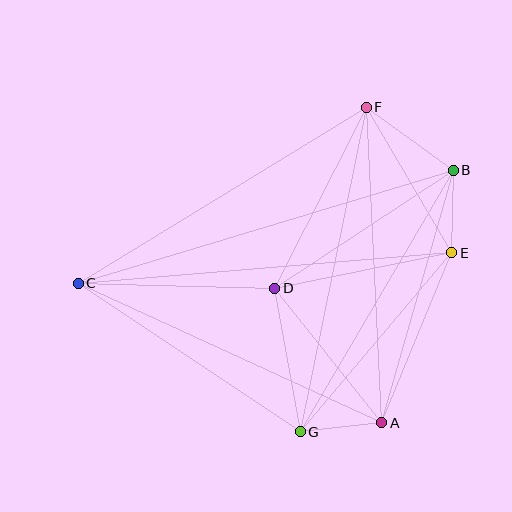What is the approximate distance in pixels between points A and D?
The distance between A and D is approximately 172 pixels.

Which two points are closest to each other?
Points A and G are closest to each other.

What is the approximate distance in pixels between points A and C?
The distance between A and C is approximately 334 pixels.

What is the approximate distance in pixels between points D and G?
The distance between D and G is approximately 146 pixels.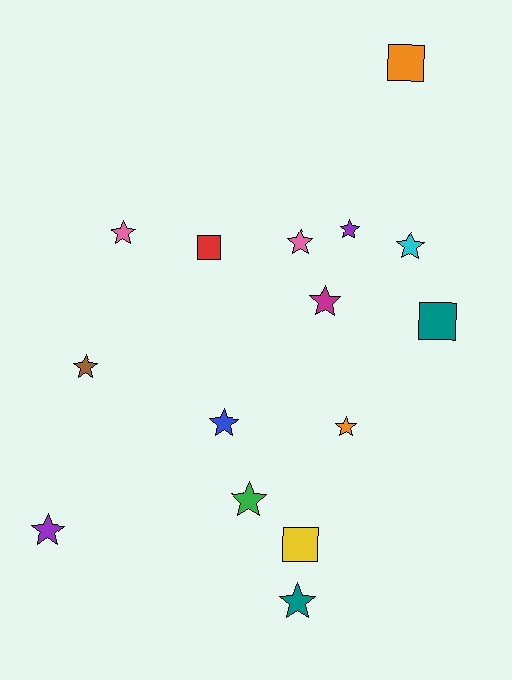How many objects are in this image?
There are 15 objects.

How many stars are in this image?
There are 11 stars.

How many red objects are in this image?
There is 1 red object.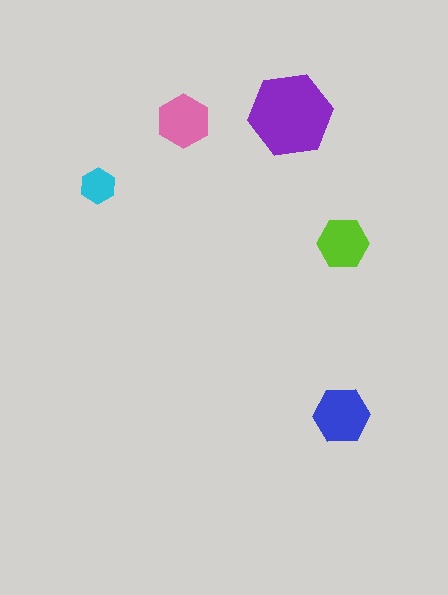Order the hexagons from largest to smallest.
the purple one, the blue one, the pink one, the lime one, the cyan one.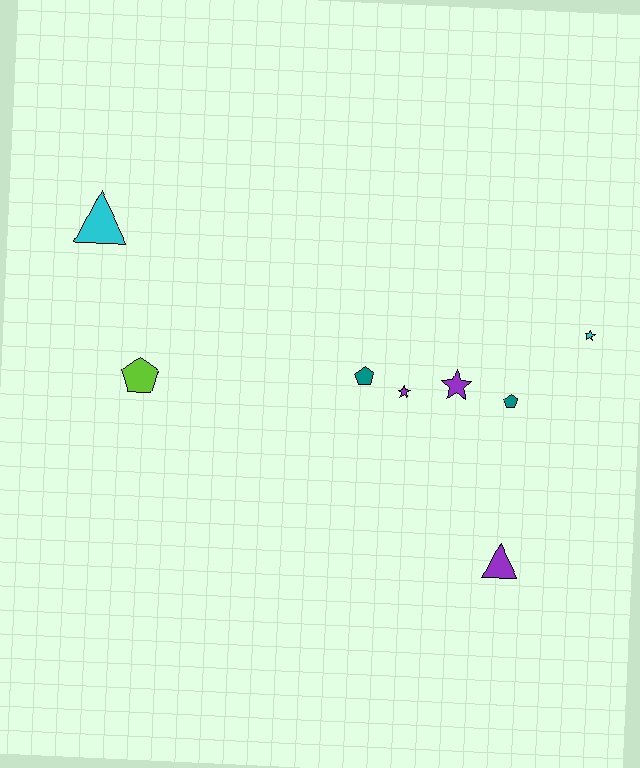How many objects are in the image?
There are 8 objects.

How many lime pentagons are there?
There is 1 lime pentagon.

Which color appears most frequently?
Purple, with 3 objects.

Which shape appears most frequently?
Star, with 3 objects.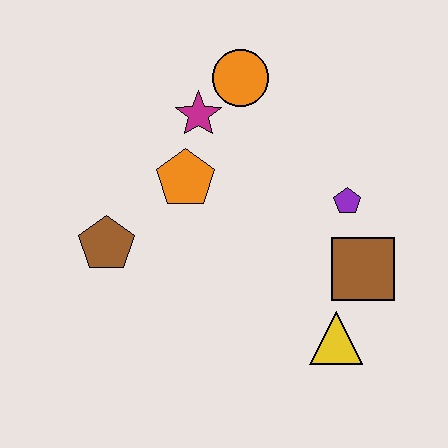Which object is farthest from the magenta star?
The yellow triangle is farthest from the magenta star.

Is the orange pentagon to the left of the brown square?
Yes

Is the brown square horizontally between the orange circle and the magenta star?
No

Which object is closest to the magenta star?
The orange circle is closest to the magenta star.